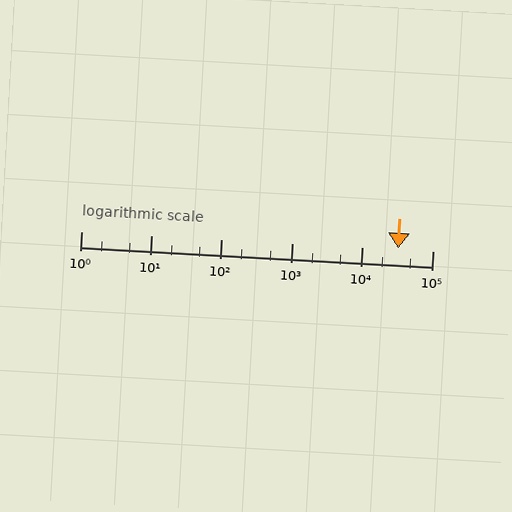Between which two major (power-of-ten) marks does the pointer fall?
The pointer is between 10000 and 100000.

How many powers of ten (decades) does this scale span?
The scale spans 5 decades, from 1 to 100000.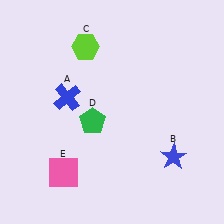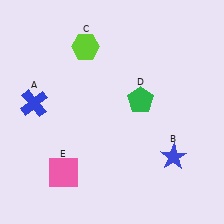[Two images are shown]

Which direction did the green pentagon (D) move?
The green pentagon (D) moved right.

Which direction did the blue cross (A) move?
The blue cross (A) moved left.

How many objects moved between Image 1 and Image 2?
2 objects moved between the two images.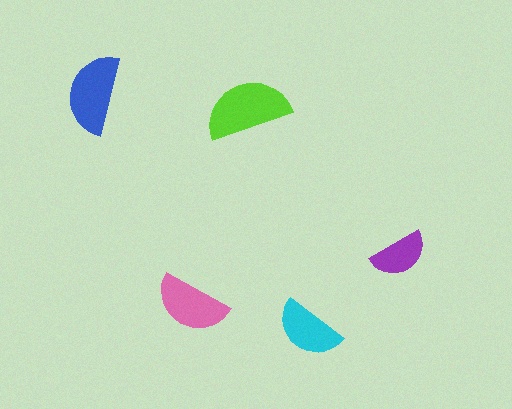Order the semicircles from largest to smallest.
the lime one, the blue one, the pink one, the cyan one, the purple one.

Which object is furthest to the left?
The blue semicircle is leftmost.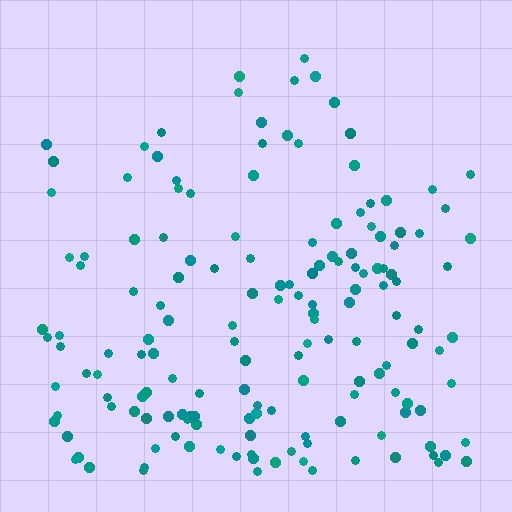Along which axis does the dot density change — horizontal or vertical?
Vertical.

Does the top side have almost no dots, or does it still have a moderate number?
Still a moderate number, just noticeably fewer than the bottom.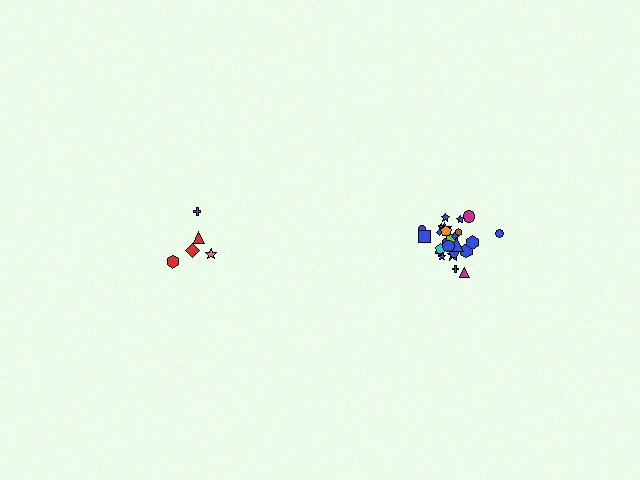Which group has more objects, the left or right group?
The right group.